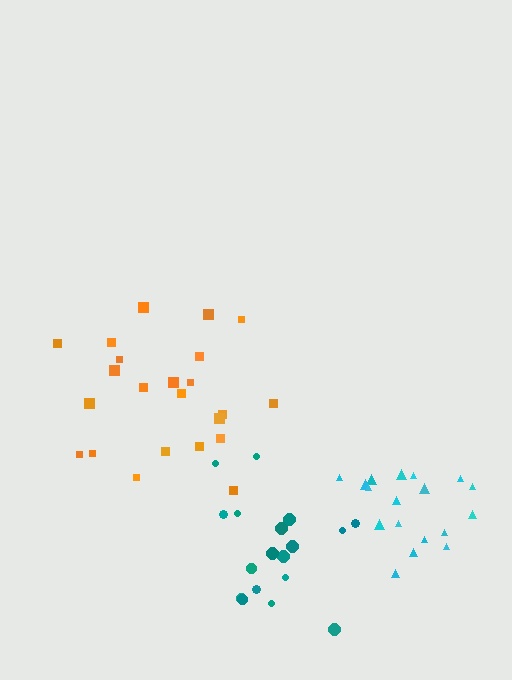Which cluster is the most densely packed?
Cyan.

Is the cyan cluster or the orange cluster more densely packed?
Cyan.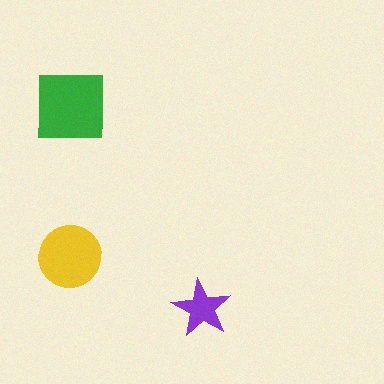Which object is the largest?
The green square.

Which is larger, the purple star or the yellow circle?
The yellow circle.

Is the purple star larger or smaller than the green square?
Smaller.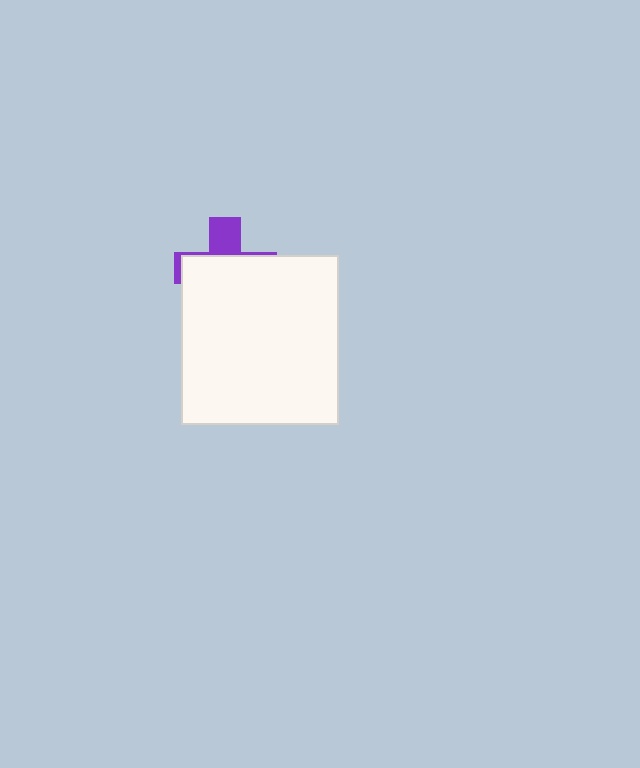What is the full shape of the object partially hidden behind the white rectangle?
The partially hidden object is a purple cross.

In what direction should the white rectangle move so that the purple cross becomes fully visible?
The white rectangle should move down. That is the shortest direction to clear the overlap and leave the purple cross fully visible.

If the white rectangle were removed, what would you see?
You would see the complete purple cross.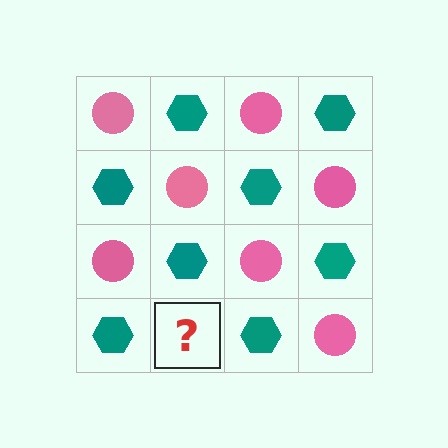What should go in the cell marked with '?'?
The missing cell should contain a pink circle.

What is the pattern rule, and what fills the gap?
The rule is that it alternates pink circle and teal hexagon in a checkerboard pattern. The gap should be filled with a pink circle.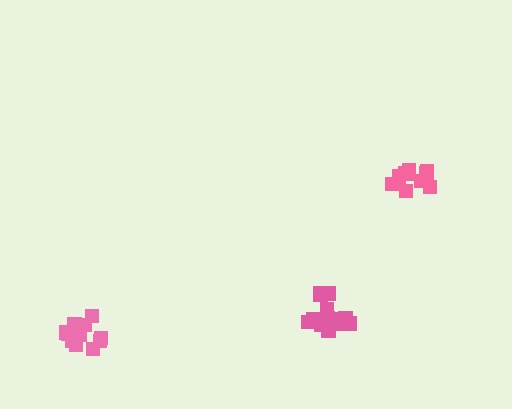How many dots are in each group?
Group 1: 11 dots, Group 2: 15 dots, Group 3: 10 dots (36 total).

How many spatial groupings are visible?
There are 3 spatial groupings.